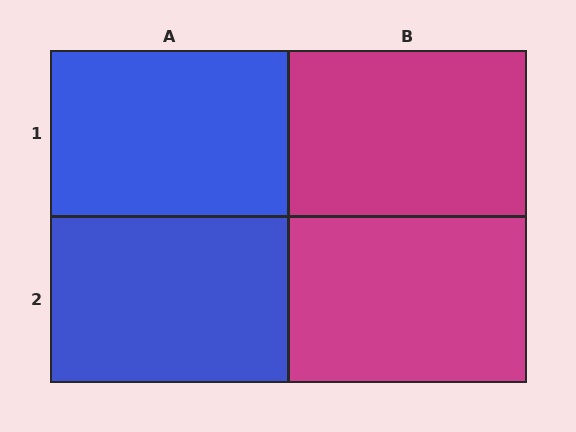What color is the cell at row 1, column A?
Blue.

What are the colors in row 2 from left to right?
Blue, magenta.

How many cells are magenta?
2 cells are magenta.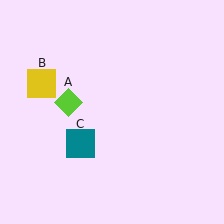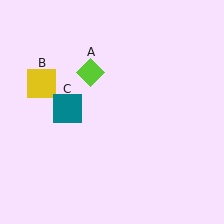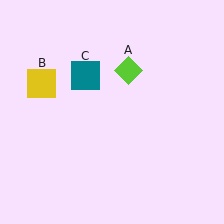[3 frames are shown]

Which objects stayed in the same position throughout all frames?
Yellow square (object B) remained stationary.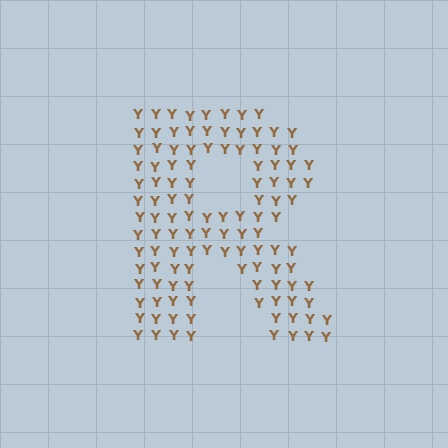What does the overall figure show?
The overall figure shows the letter R.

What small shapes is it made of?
It is made of small letter Y's.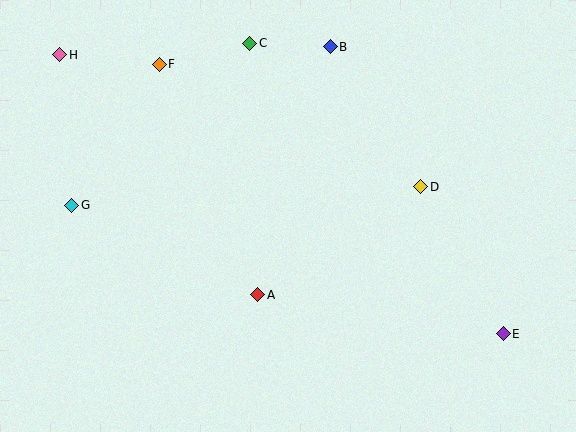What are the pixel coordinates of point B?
Point B is at (330, 47).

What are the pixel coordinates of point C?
Point C is at (250, 43).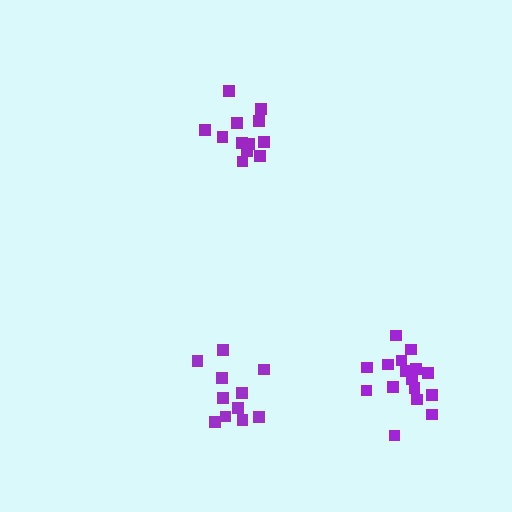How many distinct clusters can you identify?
There are 3 distinct clusters.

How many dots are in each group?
Group 1: 11 dots, Group 2: 16 dots, Group 3: 12 dots (39 total).